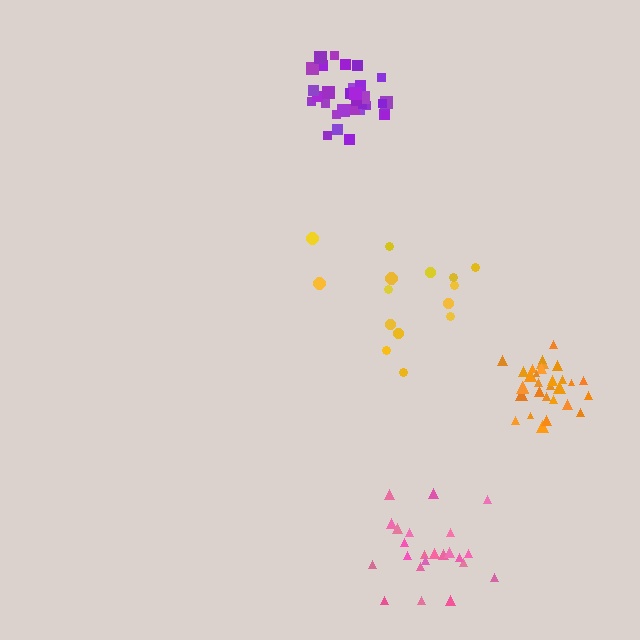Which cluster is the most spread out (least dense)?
Yellow.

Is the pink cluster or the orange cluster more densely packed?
Orange.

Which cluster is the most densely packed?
Orange.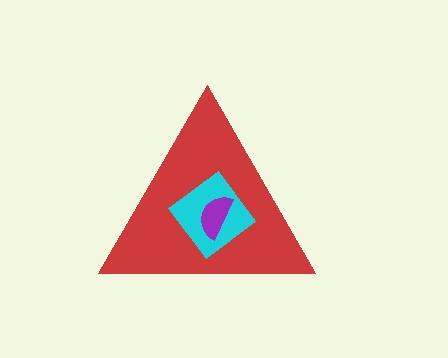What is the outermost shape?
The red triangle.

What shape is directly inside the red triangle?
The cyan diamond.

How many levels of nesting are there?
3.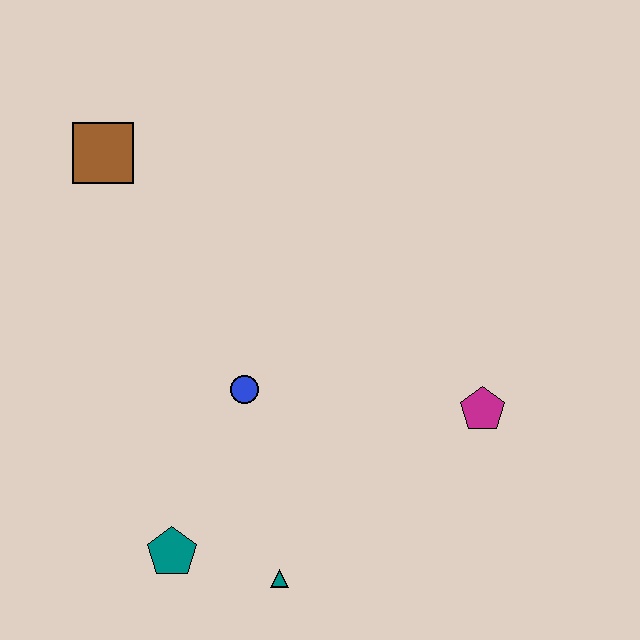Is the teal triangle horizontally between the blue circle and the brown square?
No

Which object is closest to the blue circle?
The teal pentagon is closest to the blue circle.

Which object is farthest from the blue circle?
The brown square is farthest from the blue circle.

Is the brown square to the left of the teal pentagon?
Yes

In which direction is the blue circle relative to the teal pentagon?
The blue circle is above the teal pentagon.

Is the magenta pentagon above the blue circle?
No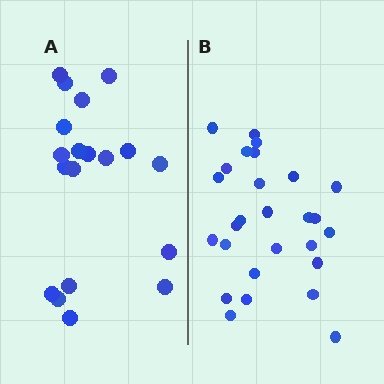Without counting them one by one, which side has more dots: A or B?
Region B (the right region) has more dots.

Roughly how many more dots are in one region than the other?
Region B has roughly 8 or so more dots than region A.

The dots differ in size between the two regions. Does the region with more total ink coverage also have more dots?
No. Region A has more total ink coverage because its dots are larger, but region B actually contains more individual dots. Total area can be misleading — the number of items is what matters here.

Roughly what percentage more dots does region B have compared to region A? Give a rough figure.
About 40% more.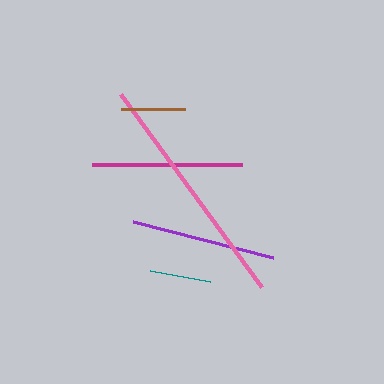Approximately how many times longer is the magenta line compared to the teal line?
The magenta line is approximately 2.4 times the length of the teal line.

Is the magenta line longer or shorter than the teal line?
The magenta line is longer than the teal line.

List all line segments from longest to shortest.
From longest to shortest: pink, magenta, purple, brown, teal.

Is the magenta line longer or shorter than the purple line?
The magenta line is longer than the purple line.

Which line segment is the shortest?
The teal line is the shortest at approximately 61 pixels.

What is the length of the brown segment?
The brown segment is approximately 64 pixels long.